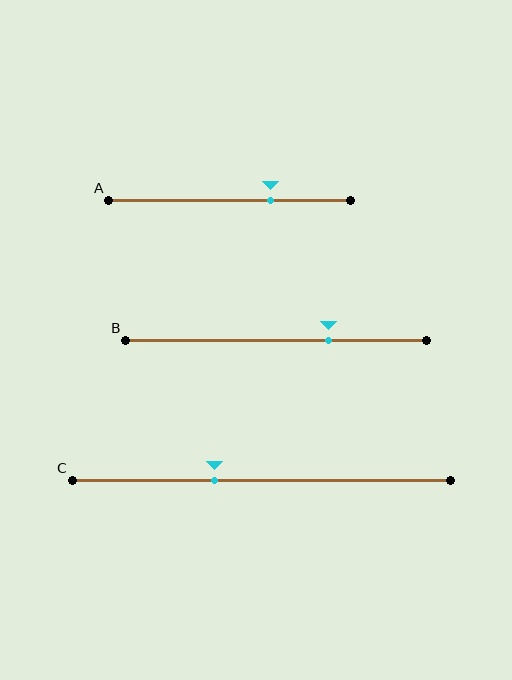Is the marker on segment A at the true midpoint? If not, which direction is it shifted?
No, the marker on segment A is shifted to the right by about 17% of the segment length.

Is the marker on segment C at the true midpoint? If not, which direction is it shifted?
No, the marker on segment C is shifted to the left by about 12% of the segment length.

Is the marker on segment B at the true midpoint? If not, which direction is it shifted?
No, the marker on segment B is shifted to the right by about 17% of the segment length.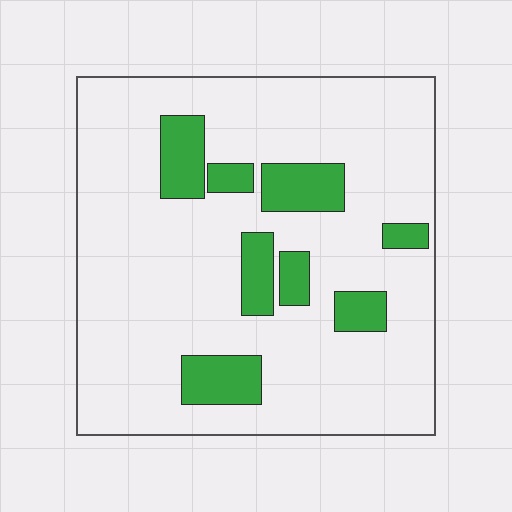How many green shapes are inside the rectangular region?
8.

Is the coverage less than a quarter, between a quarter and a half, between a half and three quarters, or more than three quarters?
Less than a quarter.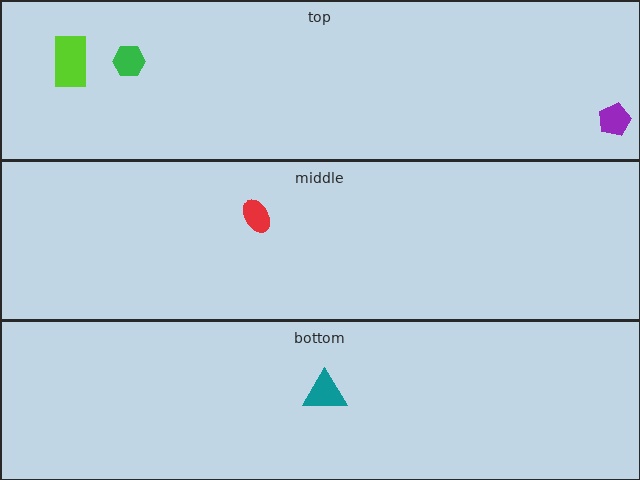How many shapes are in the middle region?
1.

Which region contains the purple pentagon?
The top region.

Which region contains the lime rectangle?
The top region.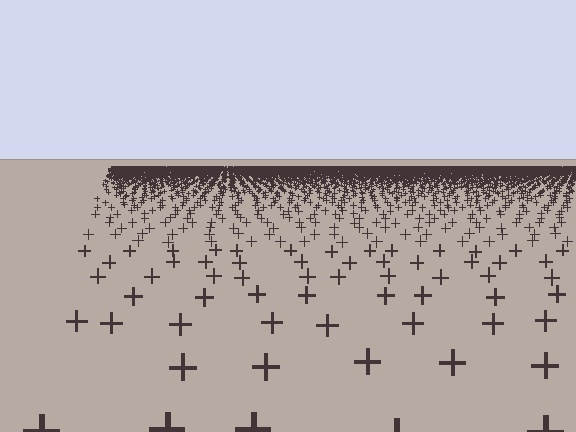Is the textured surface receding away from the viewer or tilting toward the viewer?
The surface is receding away from the viewer. Texture elements get smaller and denser toward the top.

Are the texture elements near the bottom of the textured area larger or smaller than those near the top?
Larger. Near the bottom, elements are closer to the viewer and appear at a bigger on-screen size.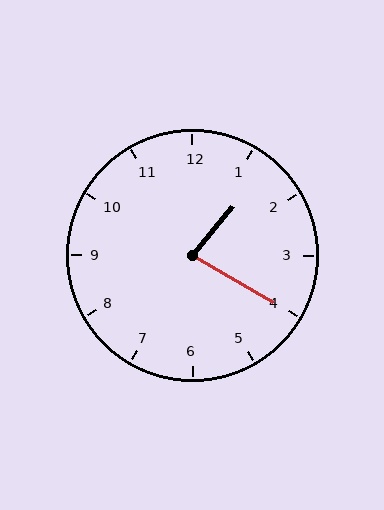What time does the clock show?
1:20.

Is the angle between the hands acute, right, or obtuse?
It is acute.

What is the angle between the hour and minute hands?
Approximately 80 degrees.